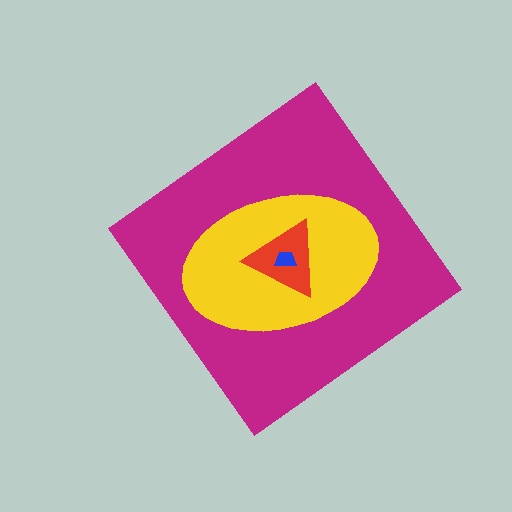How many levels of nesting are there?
4.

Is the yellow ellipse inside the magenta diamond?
Yes.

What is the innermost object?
The blue trapezoid.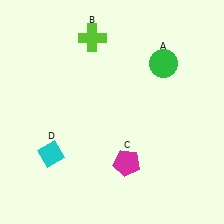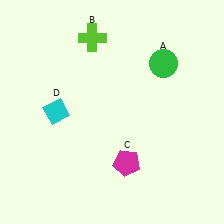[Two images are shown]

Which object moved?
The cyan diamond (D) moved up.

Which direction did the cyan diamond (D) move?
The cyan diamond (D) moved up.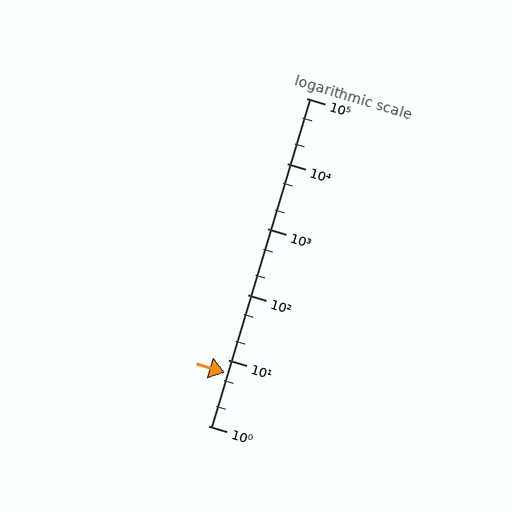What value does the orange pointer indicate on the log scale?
The pointer indicates approximately 6.4.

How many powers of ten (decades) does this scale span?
The scale spans 5 decades, from 1 to 100000.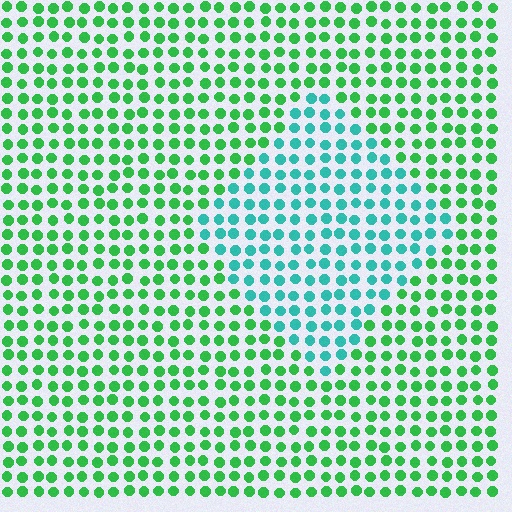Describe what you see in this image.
The image is filled with small green elements in a uniform arrangement. A diamond-shaped region is visible where the elements are tinted to a slightly different hue, forming a subtle color boundary.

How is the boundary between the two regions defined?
The boundary is defined purely by a slight shift in hue (about 44 degrees). Spacing, size, and orientation are identical on both sides.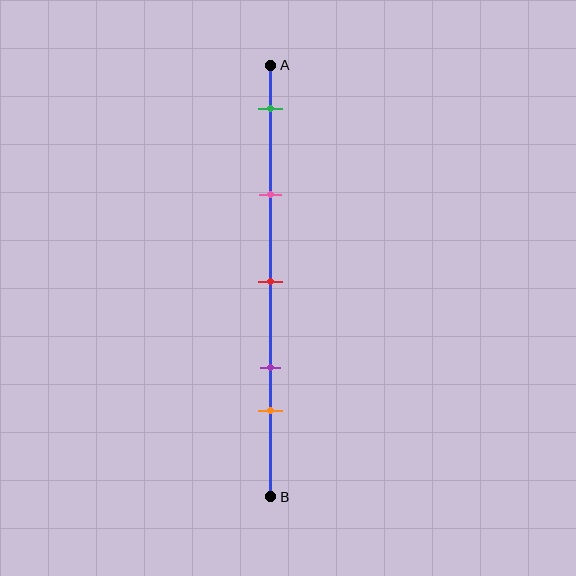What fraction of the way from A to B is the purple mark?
The purple mark is approximately 70% (0.7) of the way from A to B.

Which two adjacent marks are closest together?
The purple and orange marks are the closest adjacent pair.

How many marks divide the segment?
There are 5 marks dividing the segment.